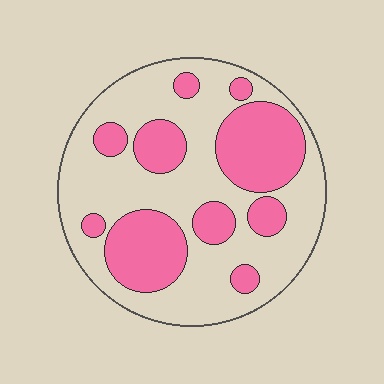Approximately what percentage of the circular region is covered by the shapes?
Approximately 35%.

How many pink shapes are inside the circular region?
10.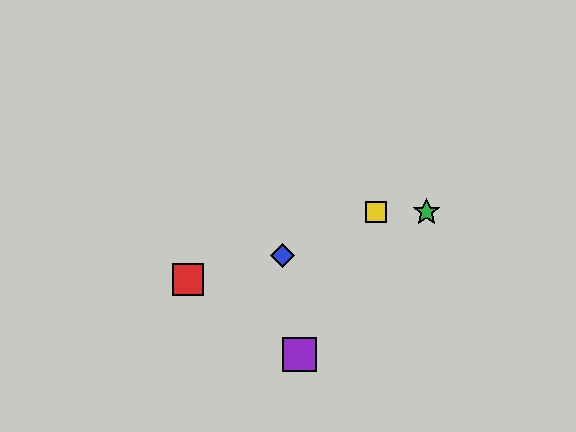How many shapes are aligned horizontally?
2 shapes (the green star, the yellow square) are aligned horizontally.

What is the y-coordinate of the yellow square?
The yellow square is at y≈212.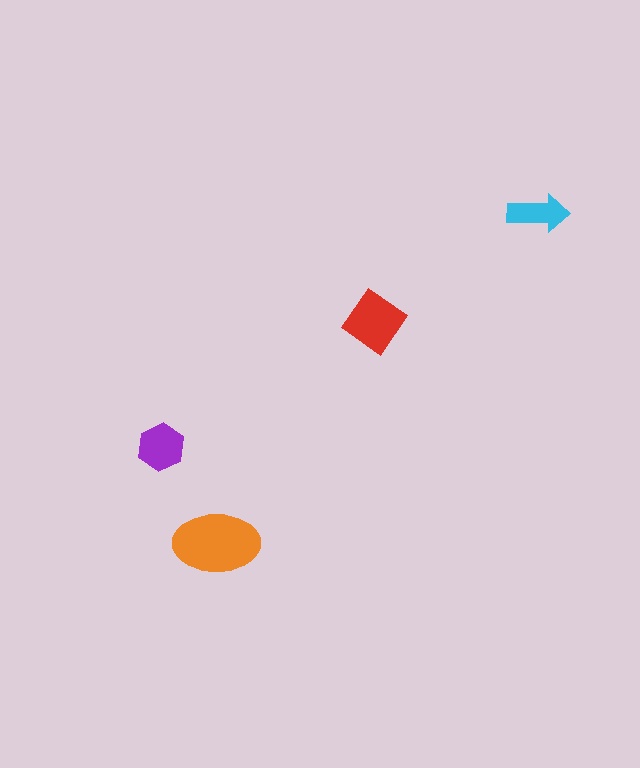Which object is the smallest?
The cyan arrow.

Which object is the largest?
The orange ellipse.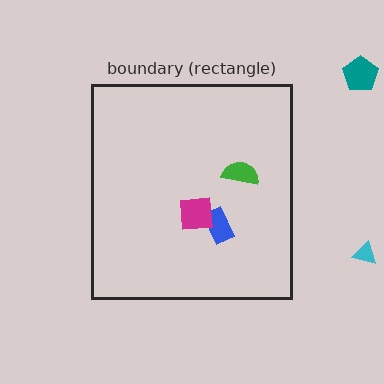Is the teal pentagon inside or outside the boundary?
Outside.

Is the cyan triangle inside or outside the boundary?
Outside.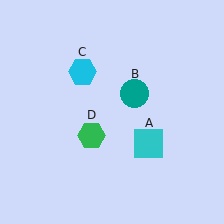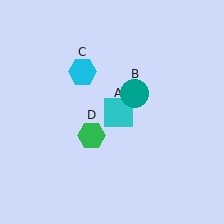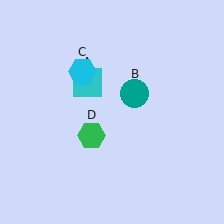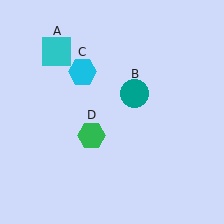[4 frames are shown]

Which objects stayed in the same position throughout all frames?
Teal circle (object B) and cyan hexagon (object C) and green hexagon (object D) remained stationary.